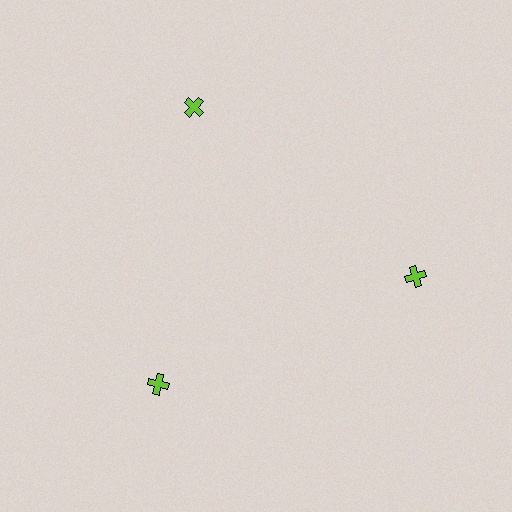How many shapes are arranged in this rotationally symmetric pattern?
There are 3 shapes, arranged in 3 groups of 1.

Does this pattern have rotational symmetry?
Yes, this pattern has 3-fold rotational symmetry. It looks the same after rotating 120 degrees around the center.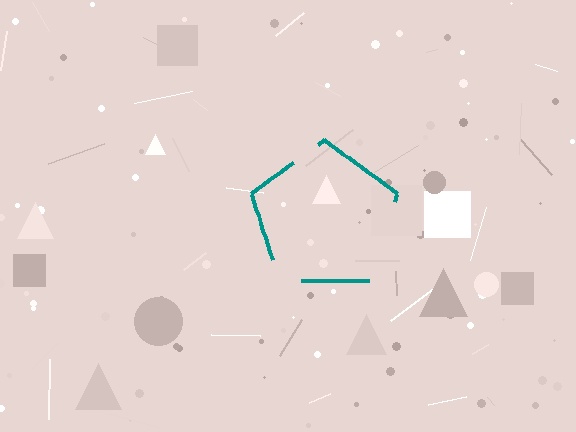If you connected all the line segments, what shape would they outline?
They would outline a pentagon.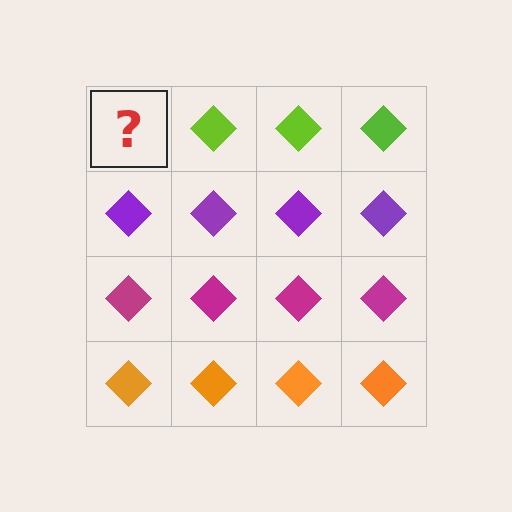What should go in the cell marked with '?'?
The missing cell should contain a lime diamond.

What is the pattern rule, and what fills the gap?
The rule is that each row has a consistent color. The gap should be filled with a lime diamond.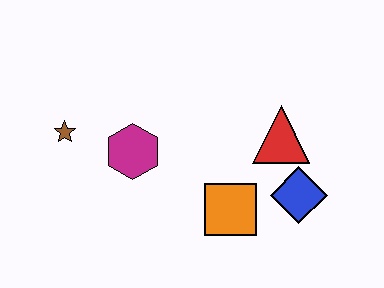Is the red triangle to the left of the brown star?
No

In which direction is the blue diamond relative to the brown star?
The blue diamond is to the right of the brown star.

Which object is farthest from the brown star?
The blue diamond is farthest from the brown star.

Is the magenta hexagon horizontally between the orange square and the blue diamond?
No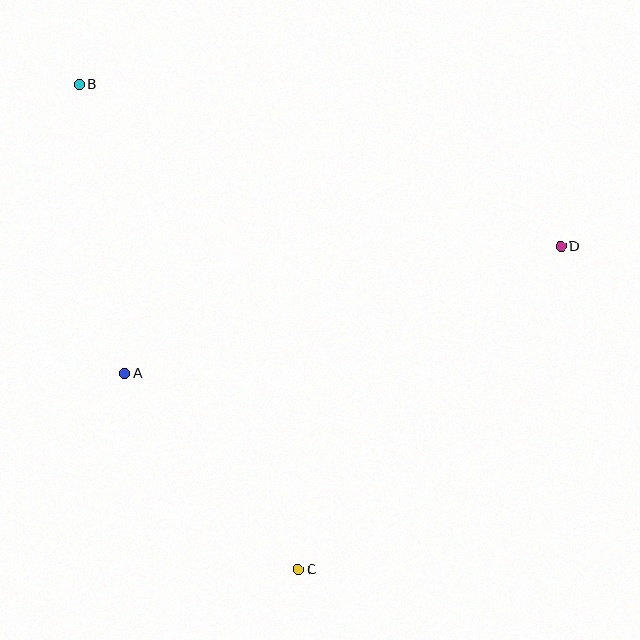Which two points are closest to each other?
Points A and C are closest to each other.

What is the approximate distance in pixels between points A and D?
The distance between A and D is approximately 454 pixels.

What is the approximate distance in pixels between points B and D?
The distance between B and D is approximately 508 pixels.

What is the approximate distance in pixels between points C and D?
The distance between C and D is approximately 416 pixels.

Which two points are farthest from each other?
Points B and C are farthest from each other.